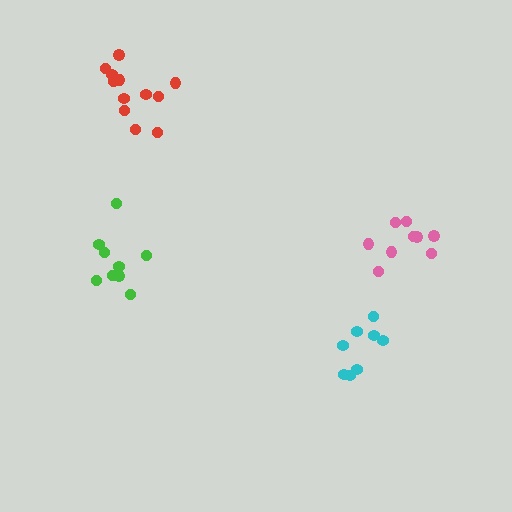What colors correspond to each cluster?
The clusters are colored: cyan, green, red, pink.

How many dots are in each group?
Group 1: 8 dots, Group 2: 9 dots, Group 3: 12 dots, Group 4: 9 dots (38 total).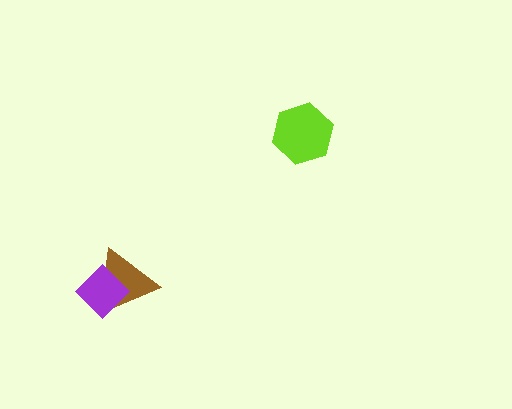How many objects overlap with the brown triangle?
1 object overlaps with the brown triangle.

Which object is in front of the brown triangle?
The purple diamond is in front of the brown triangle.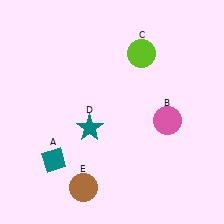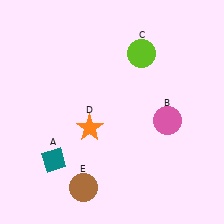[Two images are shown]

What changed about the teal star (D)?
In Image 1, D is teal. In Image 2, it changed to orange.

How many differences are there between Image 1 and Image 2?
There is 1 difference between the two images.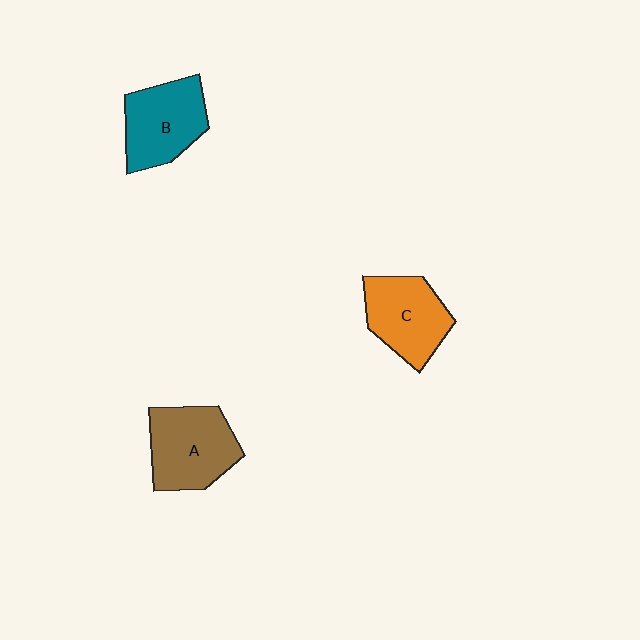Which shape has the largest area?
Shape A (brown).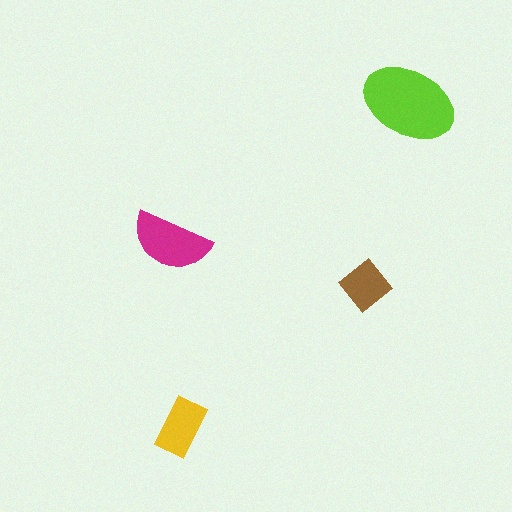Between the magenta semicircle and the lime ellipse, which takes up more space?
The lime ellipse.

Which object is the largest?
The lime ellipse.